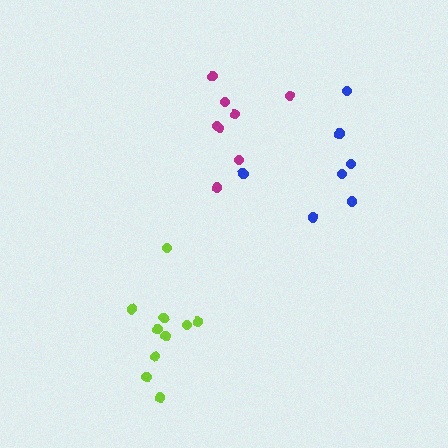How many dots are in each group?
Group 1: 7 dots, Group 2: 8 dots, Group 3: 10 dots (25 total).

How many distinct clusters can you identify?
There are 3 distinct clusters.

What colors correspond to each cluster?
The clusters are colored: blue, magenta, lime.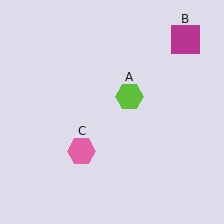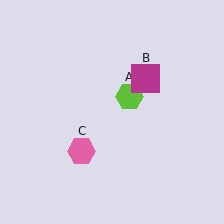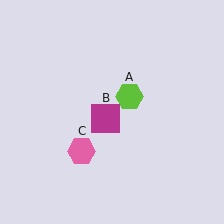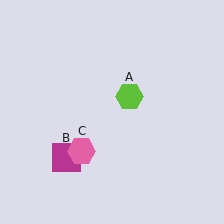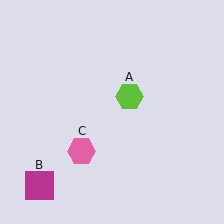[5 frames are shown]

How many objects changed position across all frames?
1 object changed position: magenta square (object B).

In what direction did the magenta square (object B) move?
The magenta square (object B) moved down and to the left.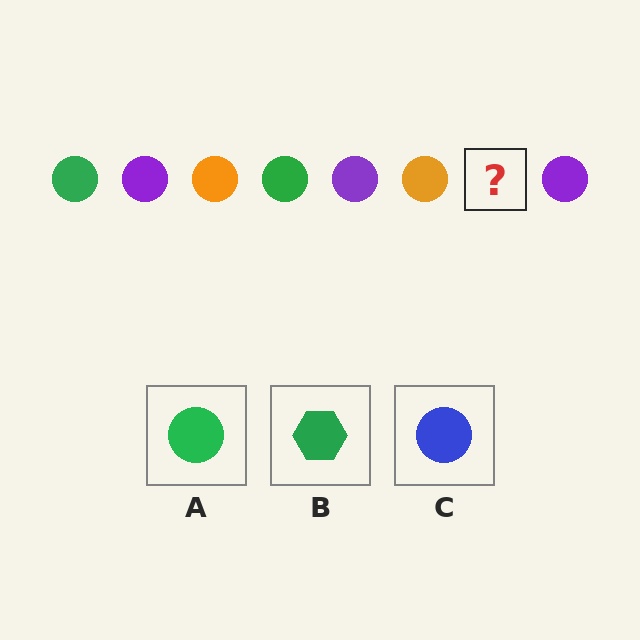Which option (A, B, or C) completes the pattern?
A.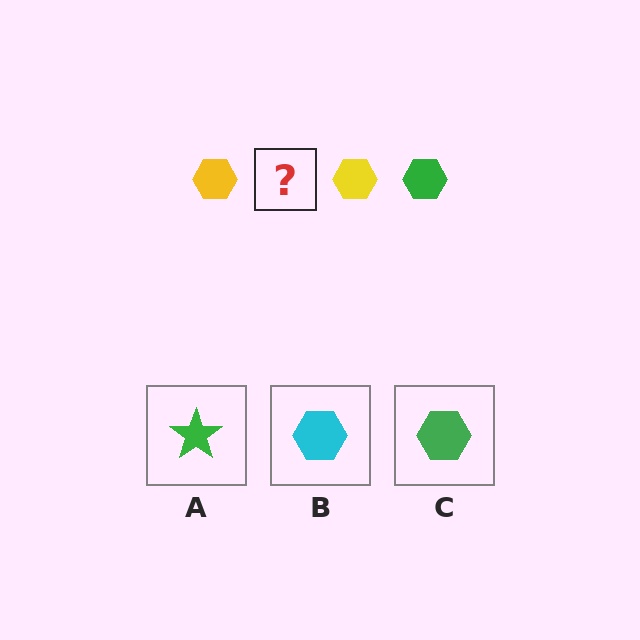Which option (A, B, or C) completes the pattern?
C.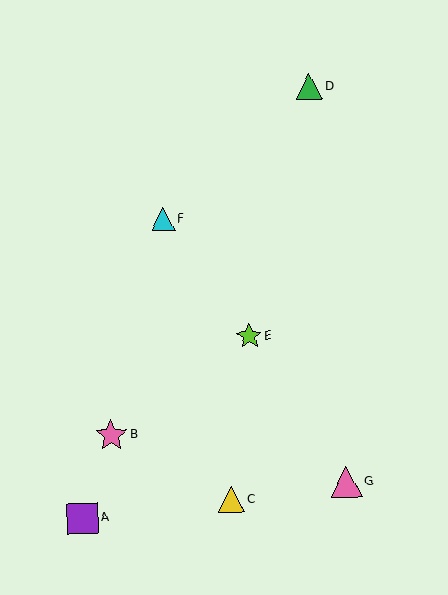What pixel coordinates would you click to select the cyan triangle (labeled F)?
Click at (163, 219) to select the cyan triangle F.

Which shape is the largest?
The pink star (labeled B) is the largest.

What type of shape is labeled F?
Shape F is a cyan triangle.